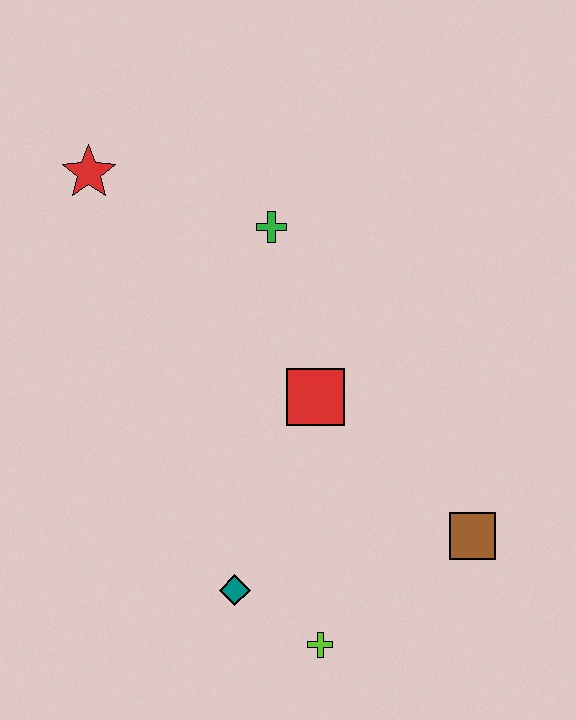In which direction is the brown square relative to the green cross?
The brown square is below the green cross.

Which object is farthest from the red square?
The red star is farthest from the red square.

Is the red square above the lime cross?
Yes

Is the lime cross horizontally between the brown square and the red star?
Yes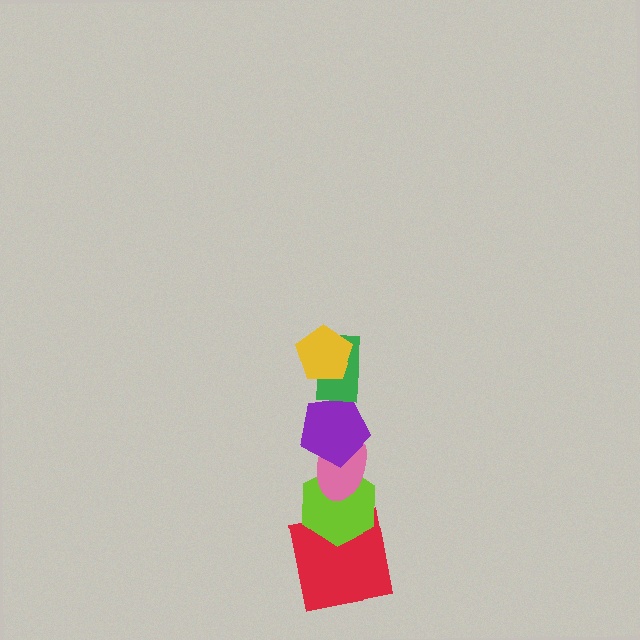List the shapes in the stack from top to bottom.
From top to bottom: the yellow pentagon, the green rectangle, the purple pentagon, the pink ellipse, the lime hexagon, the red square.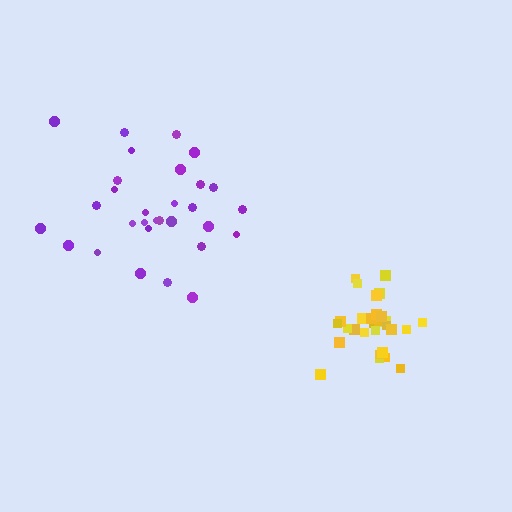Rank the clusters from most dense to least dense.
yellow, purple.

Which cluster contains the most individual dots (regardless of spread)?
Yellow (31).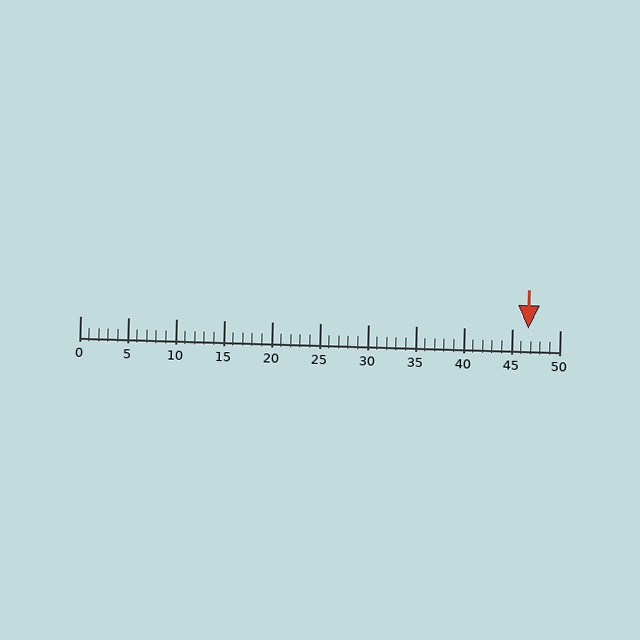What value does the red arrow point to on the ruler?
The red arrow points to approximately 47.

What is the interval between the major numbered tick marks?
The major tick marks are spaced 5 units apart.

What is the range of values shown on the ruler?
The ruler shows values from 0 to 50.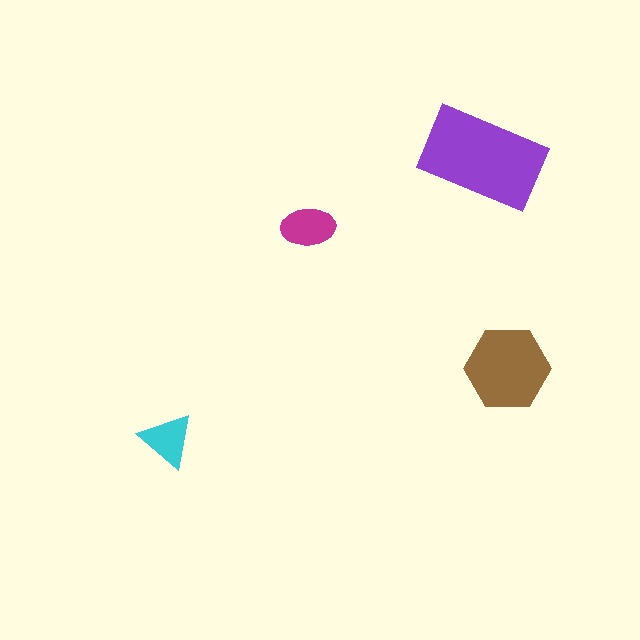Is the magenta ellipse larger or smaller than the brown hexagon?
Smaller.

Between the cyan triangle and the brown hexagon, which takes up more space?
The brown hexagon.